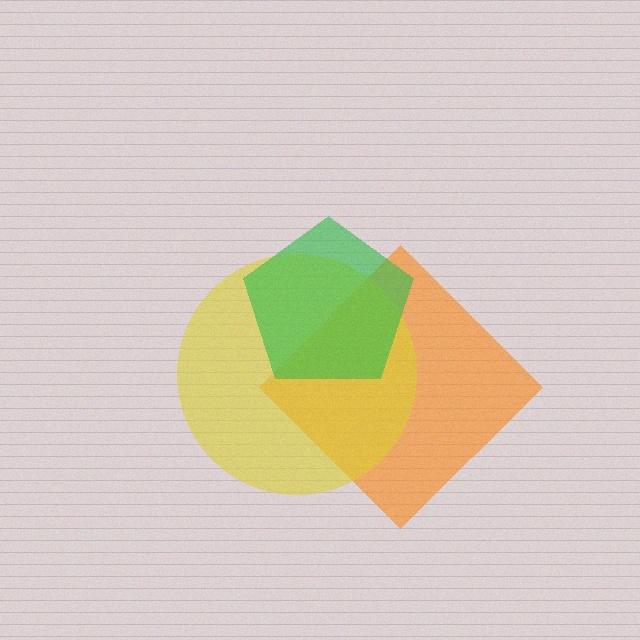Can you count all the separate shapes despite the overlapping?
Yes, there are 3 separate shapes.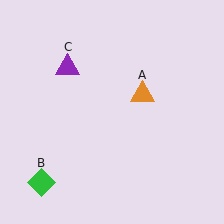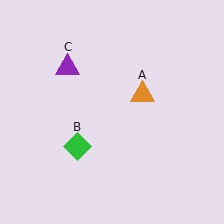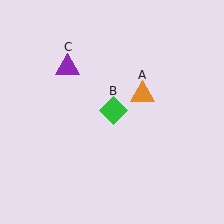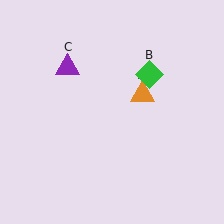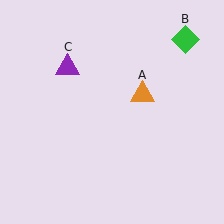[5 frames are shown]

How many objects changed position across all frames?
1 object changed position: green diamond (object B).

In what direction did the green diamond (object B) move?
The green diamond (object B) moved up and to the right.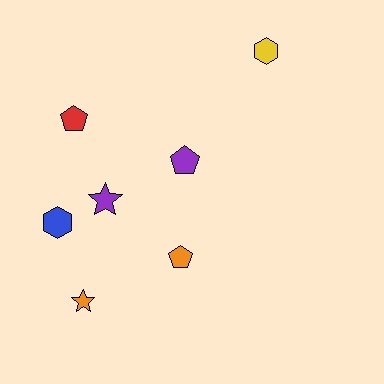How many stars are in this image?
There are 2 stars.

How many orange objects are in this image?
There are 2 orange objects.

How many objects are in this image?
There are 7 objects.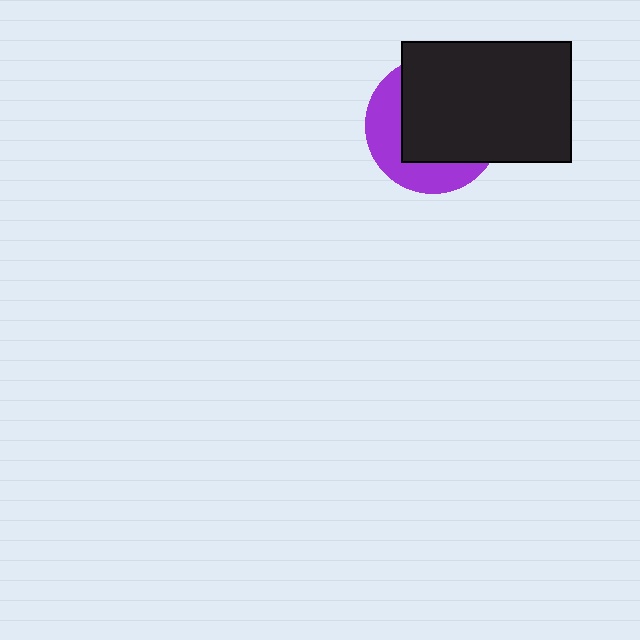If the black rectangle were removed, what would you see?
You would see the complete purple circle.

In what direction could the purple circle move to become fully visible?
The purple circle could move toward the lower-left. That would shift it out from behind the black rectangle entirely.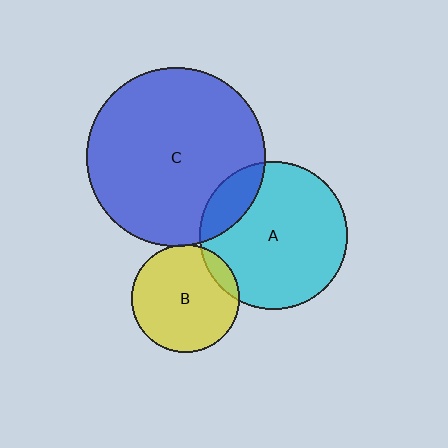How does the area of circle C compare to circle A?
Approximately 1.5 times.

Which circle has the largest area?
Circle C (blue).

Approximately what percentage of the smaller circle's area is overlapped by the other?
Approximately 15%.